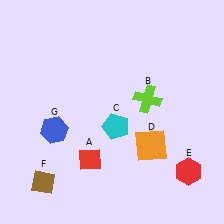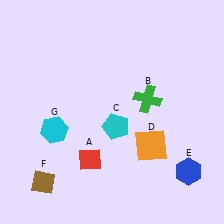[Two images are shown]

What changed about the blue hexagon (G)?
In Image 1, G is blue. In Image 2, it changed to cyan.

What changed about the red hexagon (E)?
In Image 1, E is red. In Image 2, it changed to blue.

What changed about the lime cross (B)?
In Image 1, B is lime. In Image 2, it changed to green.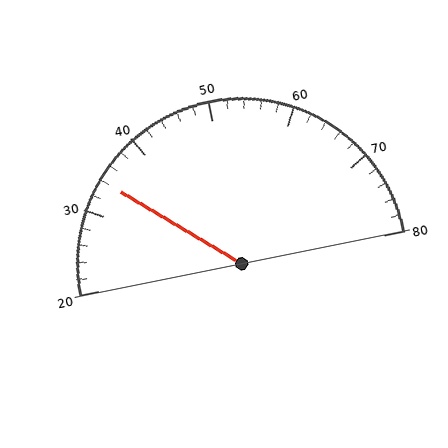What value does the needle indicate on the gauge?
The needle indicates approximately 34.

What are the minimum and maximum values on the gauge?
The gauge ranges from 20 to 80.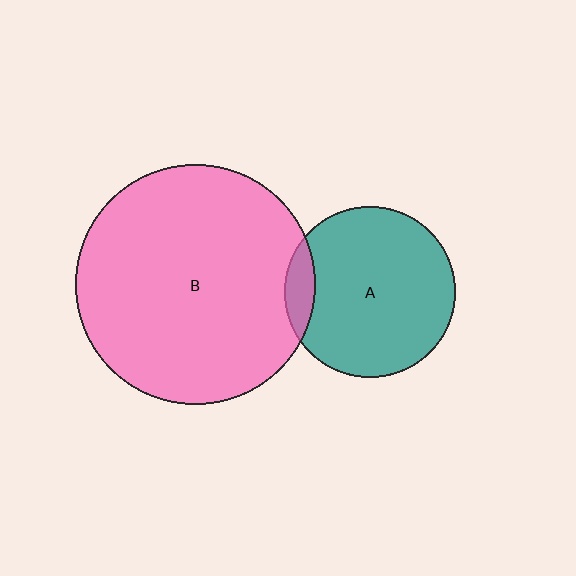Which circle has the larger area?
Circle B (pink).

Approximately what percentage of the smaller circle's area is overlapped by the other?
Approximately 10%.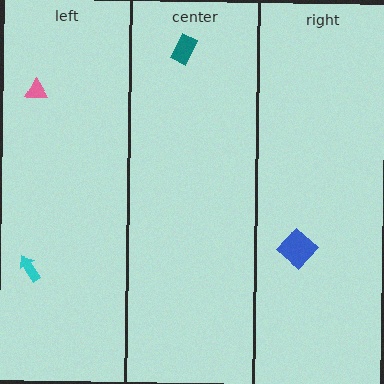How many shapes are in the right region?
1.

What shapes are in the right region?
The blue diamond.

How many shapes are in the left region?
2.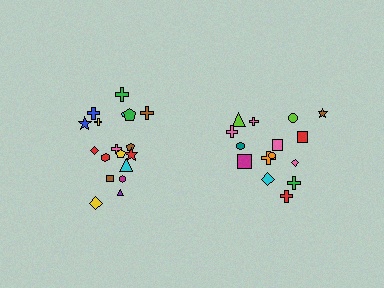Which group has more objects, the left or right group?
The left group.